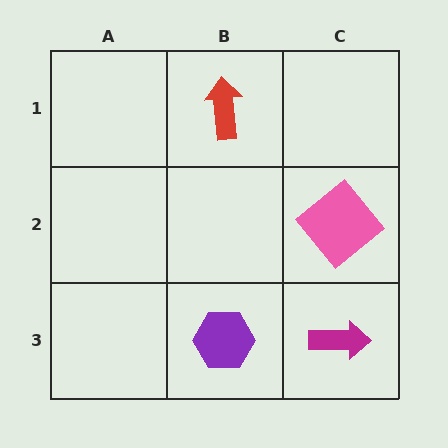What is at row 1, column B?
A red arrow.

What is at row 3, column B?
A purple hexagon.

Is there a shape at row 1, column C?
No, that cell is empty.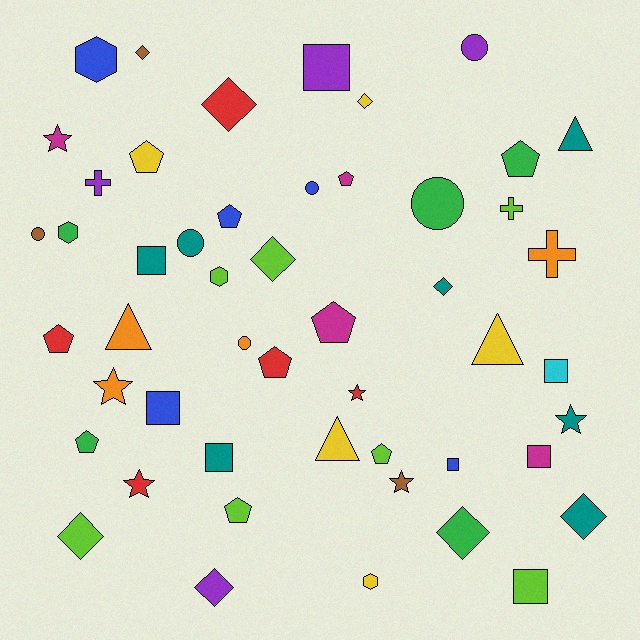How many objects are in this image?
There are 50 objects.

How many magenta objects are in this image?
There are 4 magenta objects.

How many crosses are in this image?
There are 3 crosses.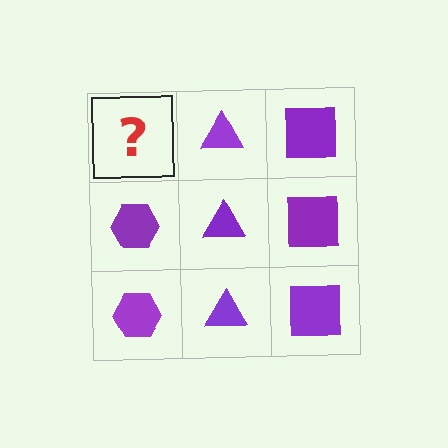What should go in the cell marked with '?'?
The missing cell should contain a purple hexagon.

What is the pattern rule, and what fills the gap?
The rule is that each column has a consistent shape. The gap should be filled with a purple hexagon.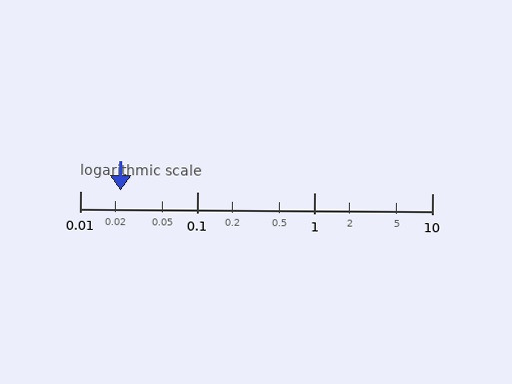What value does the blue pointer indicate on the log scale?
The pointer indicates approximately 0.022.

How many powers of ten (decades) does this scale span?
The scale spans 3 decades, from 0.01 to 10.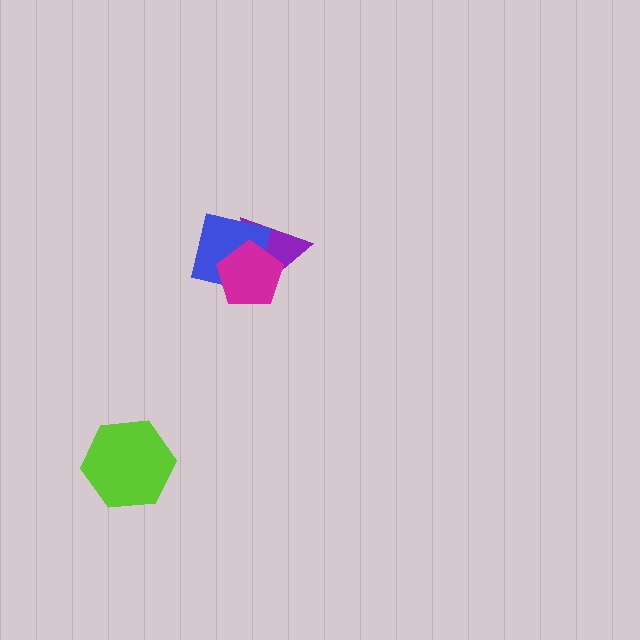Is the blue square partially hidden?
Yes, it is partially covered by another shape.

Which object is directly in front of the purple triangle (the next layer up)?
The blue square is directly in front of the purple triangle.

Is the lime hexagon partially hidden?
No, no other shape covers it.